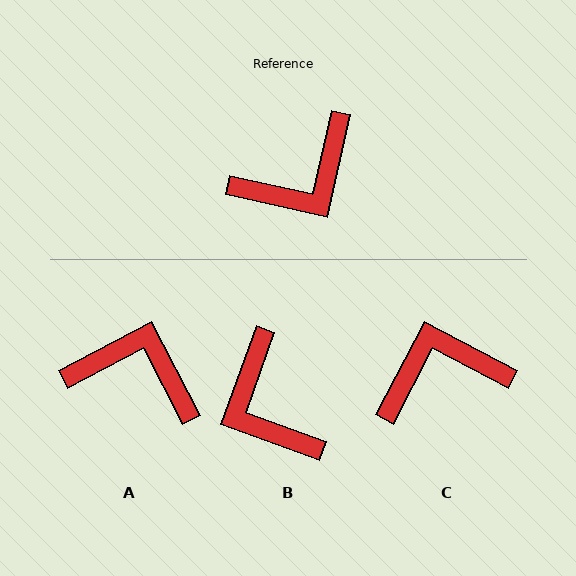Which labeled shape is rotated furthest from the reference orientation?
C, about 165 degrees away.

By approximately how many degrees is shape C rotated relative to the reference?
Approximately 165 degrees counter-clockwise.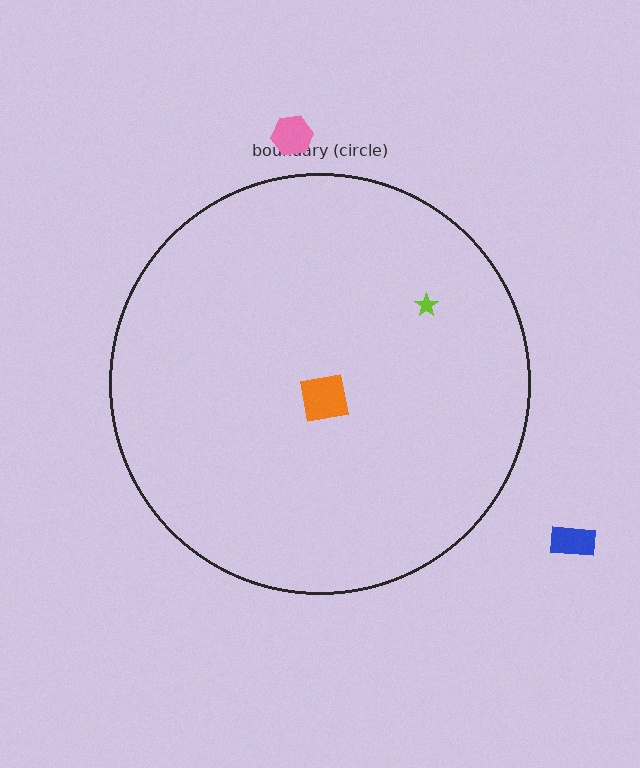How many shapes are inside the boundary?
2 inside, 2 outside.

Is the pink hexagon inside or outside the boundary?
Outside.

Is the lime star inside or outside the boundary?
Inside.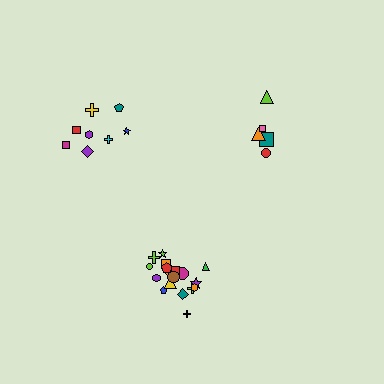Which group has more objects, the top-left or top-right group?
The top-left group.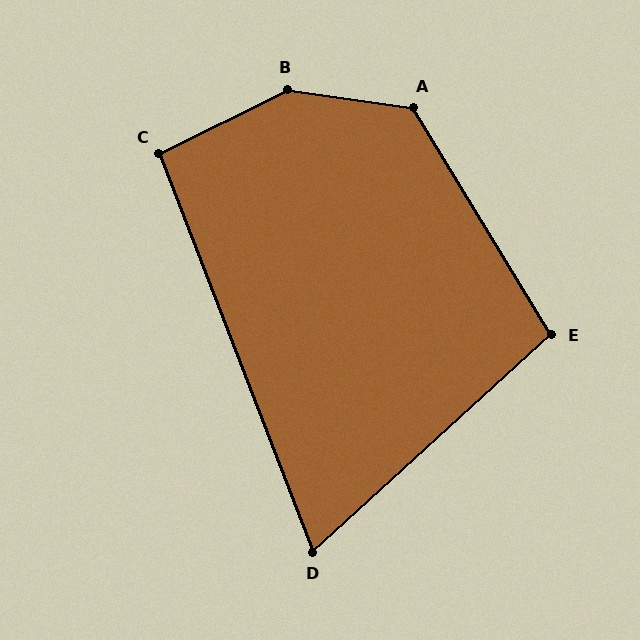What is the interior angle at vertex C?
Approximately 95 degrees (approximately right).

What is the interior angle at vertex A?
Approximately 129 degrees (obtuse).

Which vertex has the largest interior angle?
B, at approximately 146 degrees.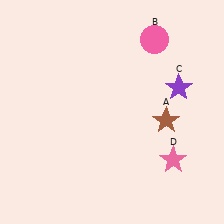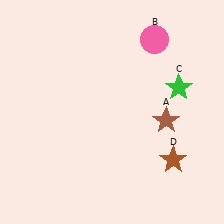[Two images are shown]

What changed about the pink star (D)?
In Image 1, D is pink. In Image 2, it changed to brown.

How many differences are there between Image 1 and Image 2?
There are 2 differences between the two images.